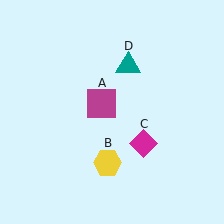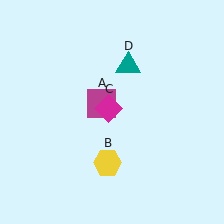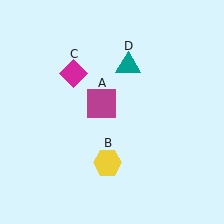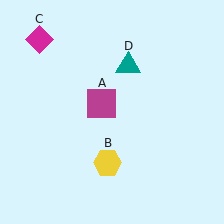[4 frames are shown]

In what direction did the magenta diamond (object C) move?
The magenta diamond (object C) moved up and to the left.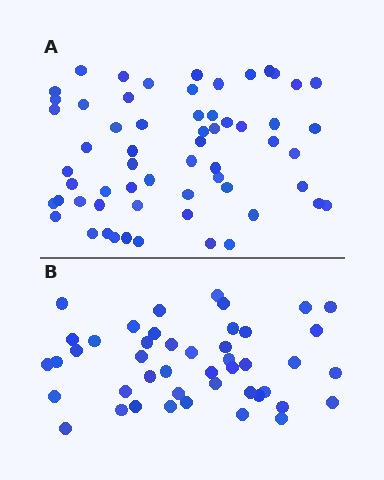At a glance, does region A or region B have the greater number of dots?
Region A (the top region) has more dots.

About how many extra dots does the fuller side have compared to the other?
Region A has approximately 15 more dots than region B.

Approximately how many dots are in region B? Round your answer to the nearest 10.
About 40 dots. (The exact count is 45, which rounds to 40.)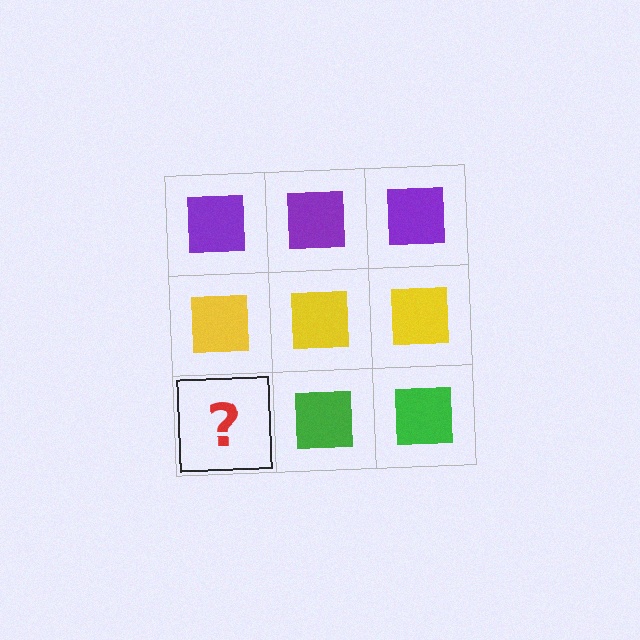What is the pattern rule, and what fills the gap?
The rule is that each row has a consistent color. The gap should be filled with a green square.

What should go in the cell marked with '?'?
The missing cell should contain a green square.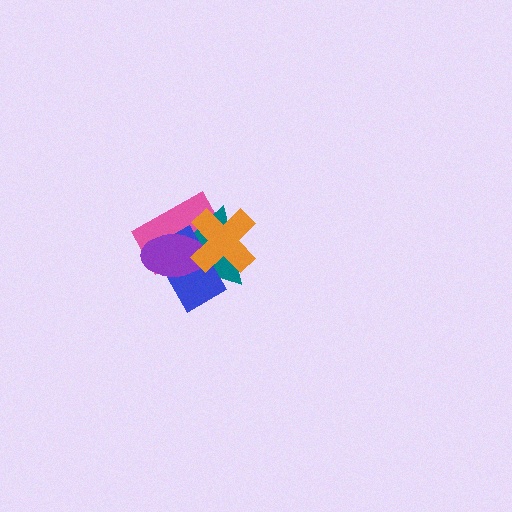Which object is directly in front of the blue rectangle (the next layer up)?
The purple ellipse is directly in front of the blue rectangle.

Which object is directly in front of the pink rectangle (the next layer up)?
The teal triangle is directly in front of the pink rectangle.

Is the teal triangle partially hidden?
Yes, it is partially covered by another shape.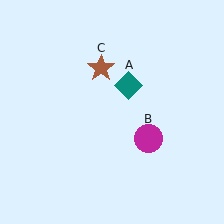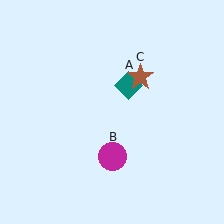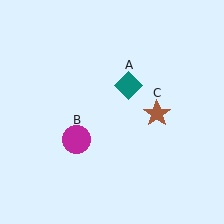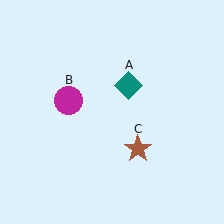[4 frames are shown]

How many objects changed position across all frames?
2 objects changed position: magenta circle (object B), brown star (object C).